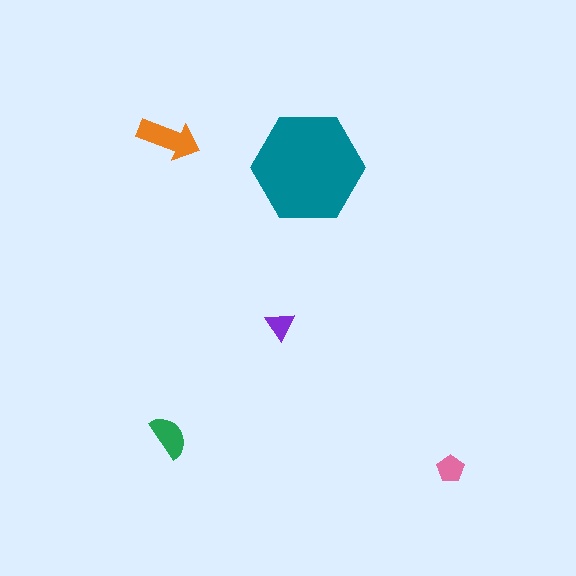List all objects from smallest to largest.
The purple triangle, the pink pentagon, the green semicircle, the orange arrow, the teal hexagon.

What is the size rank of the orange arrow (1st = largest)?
2nd.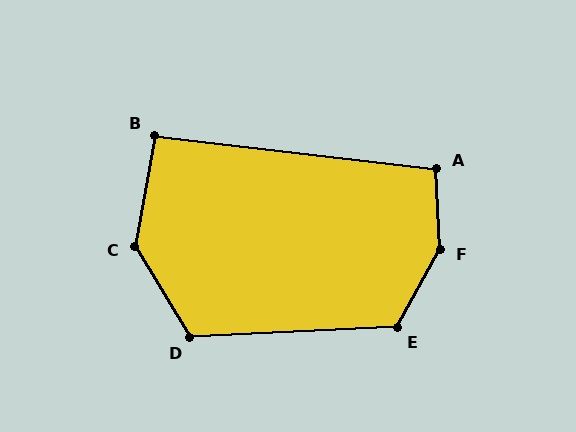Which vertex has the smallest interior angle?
B, at approximately 93 degrees.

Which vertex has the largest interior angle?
F, at approximately 148 degrees.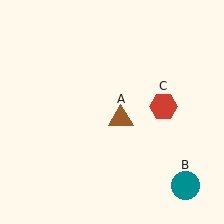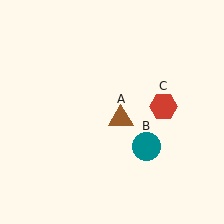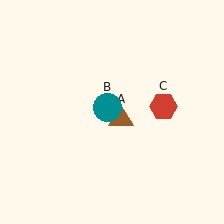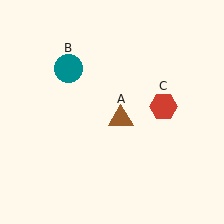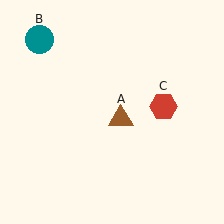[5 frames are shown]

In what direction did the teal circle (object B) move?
The teal circle (object B) moved up and to the left.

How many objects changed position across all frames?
1 object changed position: teal circle (object B).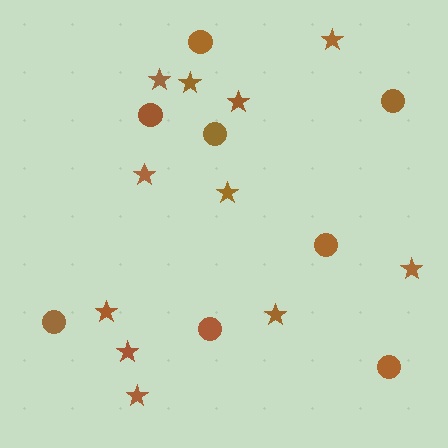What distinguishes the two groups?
There are 2 groups: one group of circles (8) and one group of stars (11).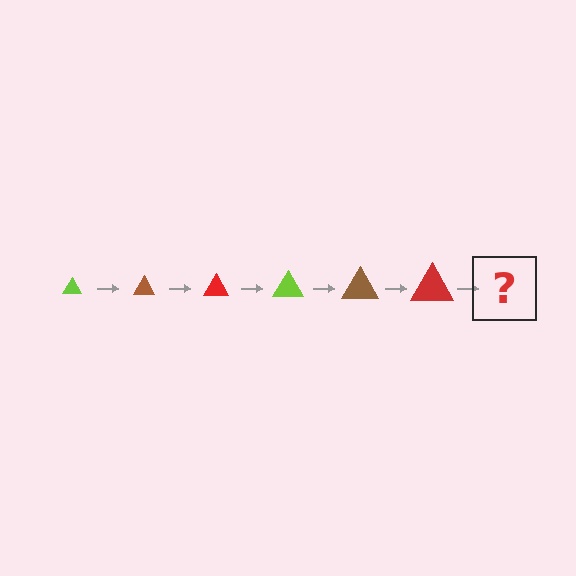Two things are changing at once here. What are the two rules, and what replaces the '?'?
The two rules are that the triangle grows larger each step and the color cycles through lime, brown, and red. The '?' should be a lime triangle, larger than the previous one.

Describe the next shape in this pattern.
It should be a lime triangle, larger than the previous one.